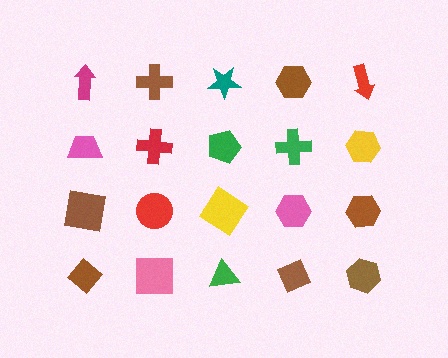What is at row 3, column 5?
A brown hexagon.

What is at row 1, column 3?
A teal star.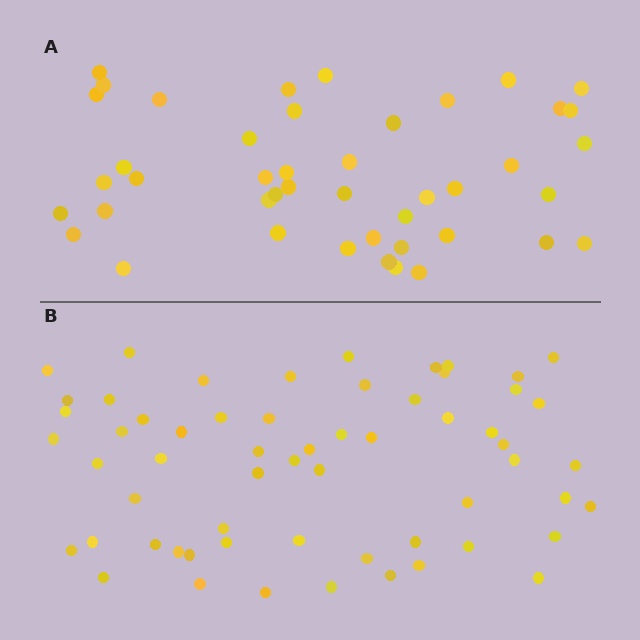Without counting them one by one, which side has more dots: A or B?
Region B (the bottom region) has more dots.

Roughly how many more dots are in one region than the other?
Region B has approximately 15 more dots than region A.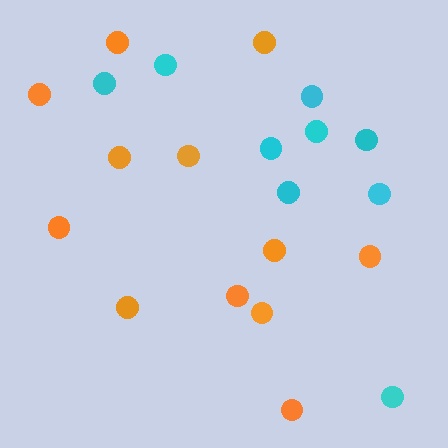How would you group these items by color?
There are 2 groups: one group of orange circles (12) and one group of cyan circles (9).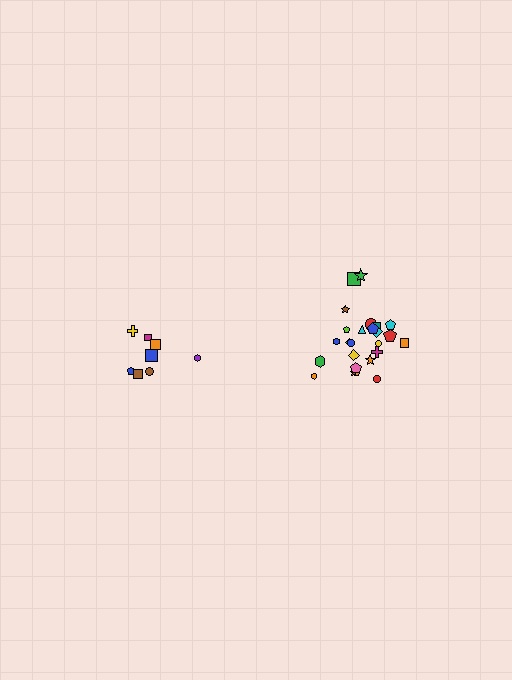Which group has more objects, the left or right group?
The right group.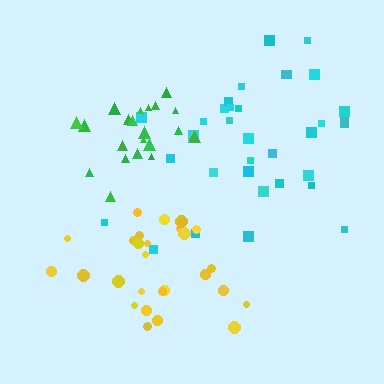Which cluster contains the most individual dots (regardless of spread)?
Cyan (34).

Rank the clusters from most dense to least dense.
green, yellow, cyan.